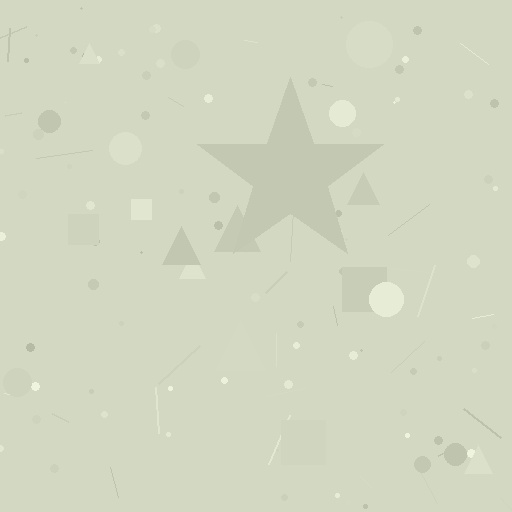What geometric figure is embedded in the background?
A star is embedded in the background.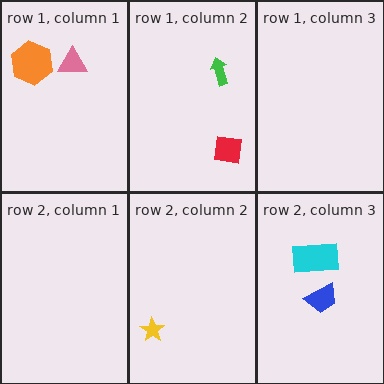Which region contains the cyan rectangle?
The row 2, column 3 region.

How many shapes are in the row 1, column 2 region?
2.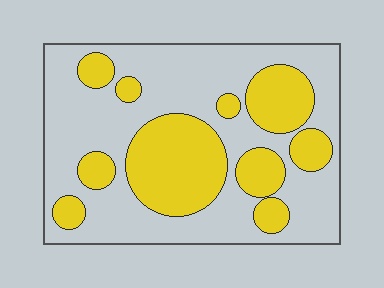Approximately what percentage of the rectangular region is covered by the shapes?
Approximately 35%.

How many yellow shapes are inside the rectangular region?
10.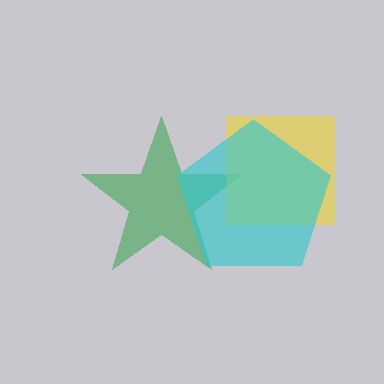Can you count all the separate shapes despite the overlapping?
Yes, there are 3 separate shapes.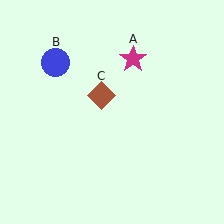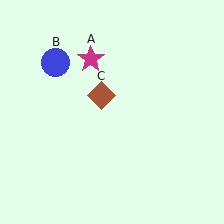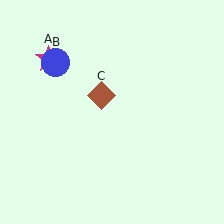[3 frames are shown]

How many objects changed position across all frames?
1 object changed position: magenta star (object A).